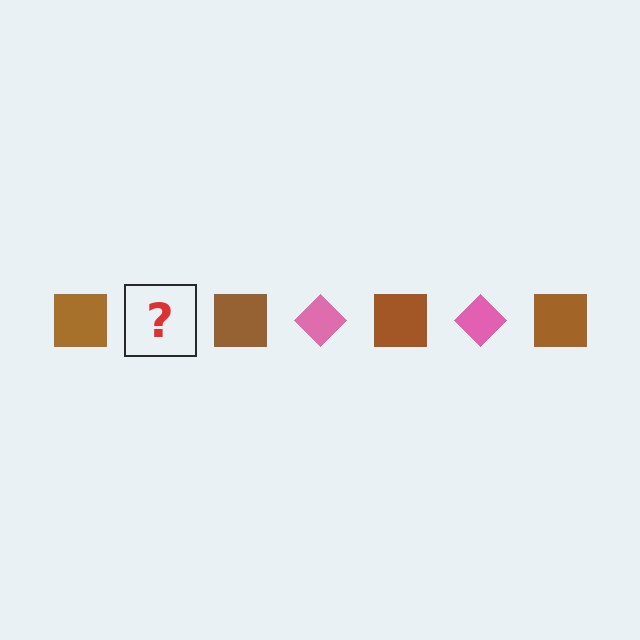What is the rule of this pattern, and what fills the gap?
The rule is that the pattern alternates between brown square and pink diamond. The gap should be filled with a pink diamond.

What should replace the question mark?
The question mark should be replaced with a pink diamond.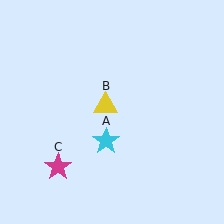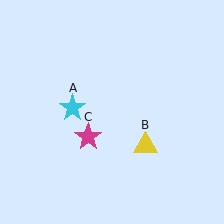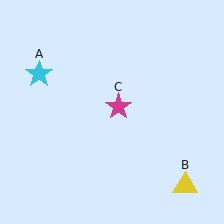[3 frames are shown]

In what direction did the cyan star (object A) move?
The cyan star (object A) moved up and to the left.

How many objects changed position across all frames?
3 objects changed position: cyan star (object A), yellow triangle (object B), magenta star (object C).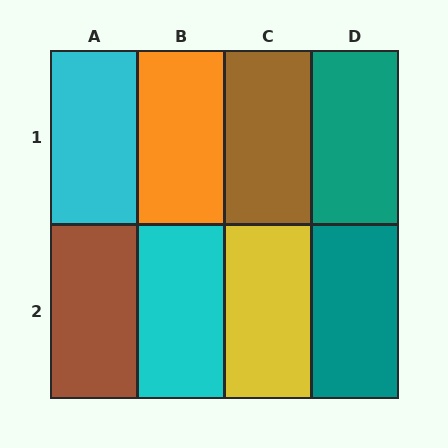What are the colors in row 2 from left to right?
Brown, cyan, yellow, teal.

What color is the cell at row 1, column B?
Orange.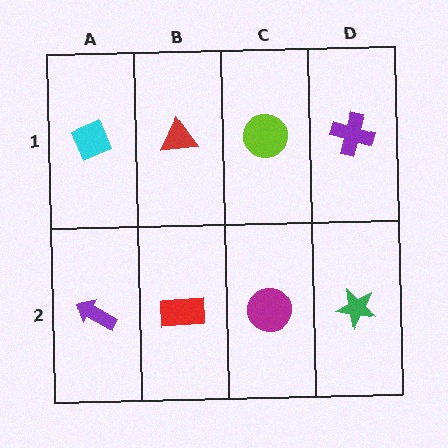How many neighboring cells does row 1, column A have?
2.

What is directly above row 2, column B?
A red triangle.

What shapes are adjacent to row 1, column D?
A green star (row 2, column D), a lime circle (row 1, column C).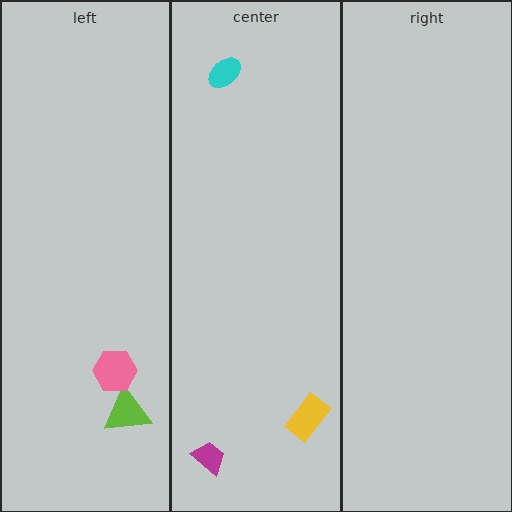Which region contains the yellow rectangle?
The center region.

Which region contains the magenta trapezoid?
The center region.